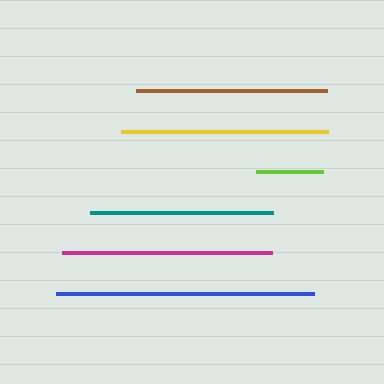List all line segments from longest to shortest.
From longest to shortest: blue, magenta, yellow, brown, teal, lime.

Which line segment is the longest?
The blue line is the longest at approximately 258 pixels.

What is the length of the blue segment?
The blue segment is approximately 258 pixels long.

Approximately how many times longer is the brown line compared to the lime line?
The brown line is approximately 2.9 times the length of the lime line.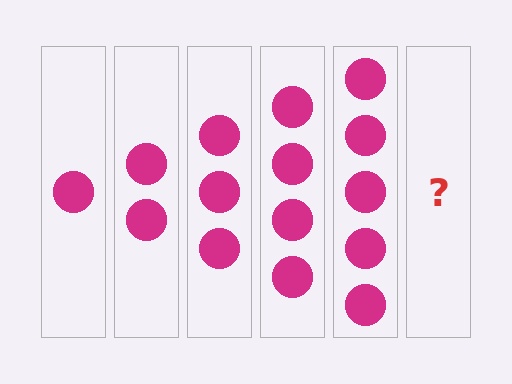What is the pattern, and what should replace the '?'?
The pattern is that each step adds one more circle. The '?' should be 6 circles.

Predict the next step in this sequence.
The next step is 6 circles.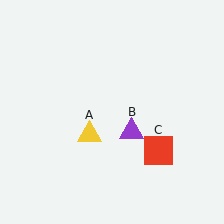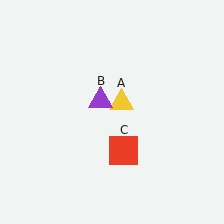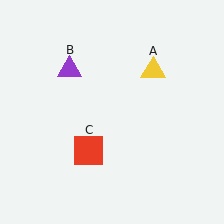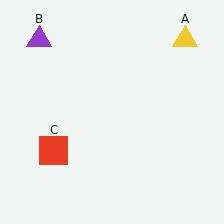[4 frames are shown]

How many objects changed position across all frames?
3 objects changed position: yellow triangle (object A), purple triangle (object B), red square (object C).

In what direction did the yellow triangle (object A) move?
The yellow triangle (object A) moved up and to the right.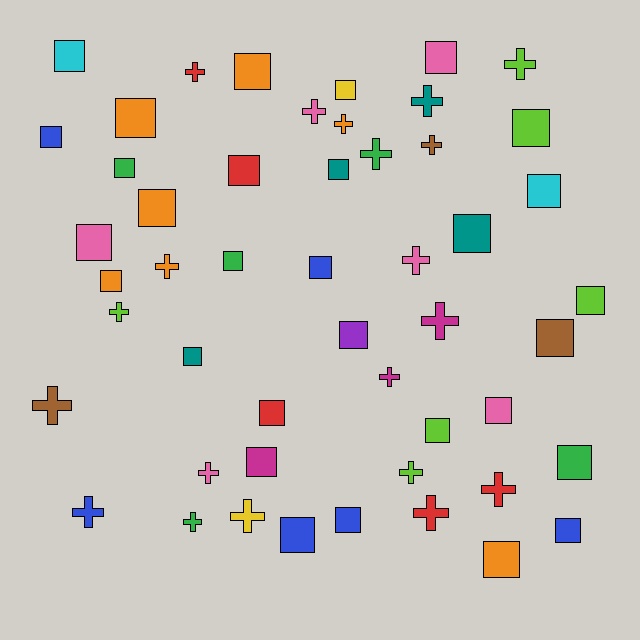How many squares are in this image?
There are 30 squares.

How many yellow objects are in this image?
There are 2 yellow objects.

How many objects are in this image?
There are 50 objects.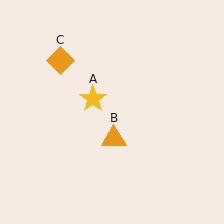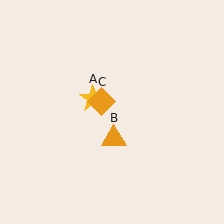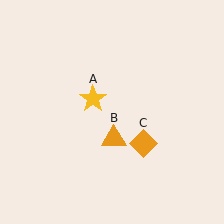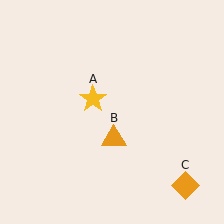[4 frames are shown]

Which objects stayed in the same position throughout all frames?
Yellow star (object A) and orange triangle (object B) remained stationary.